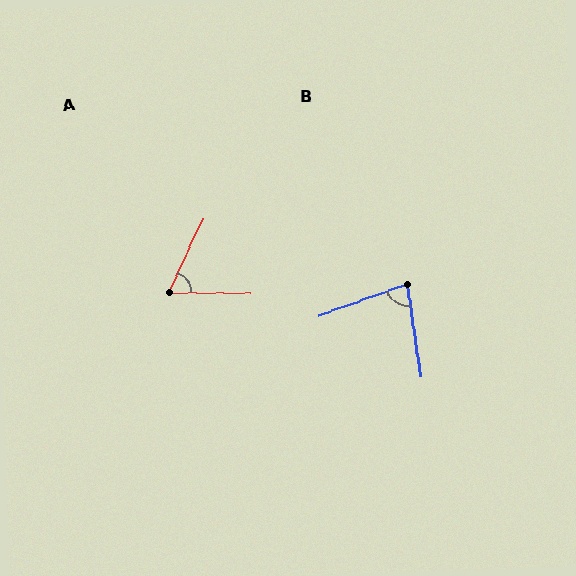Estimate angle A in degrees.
Approximately 66 degrees.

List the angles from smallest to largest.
A (66°), B (79°).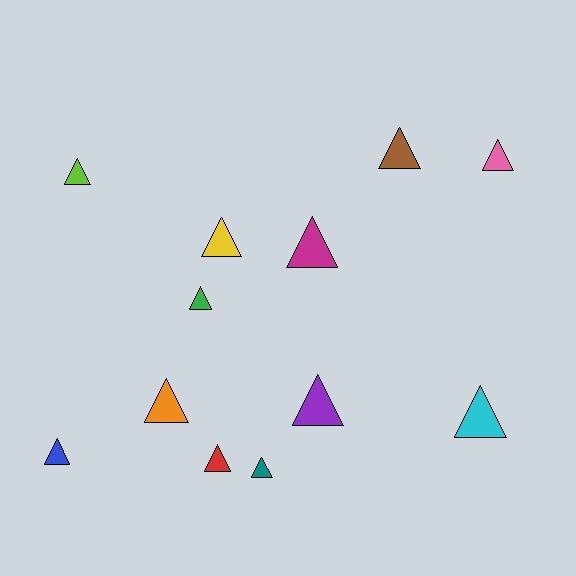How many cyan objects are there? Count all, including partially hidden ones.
There is 1 cyan object.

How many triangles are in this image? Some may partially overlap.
There are 12 triangles.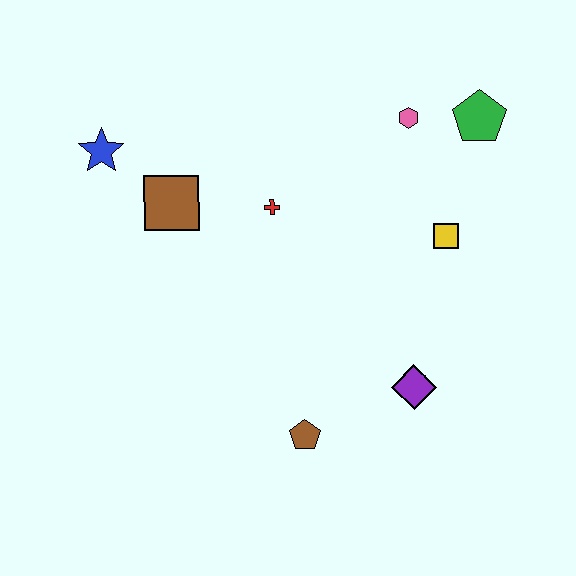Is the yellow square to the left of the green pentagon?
Yes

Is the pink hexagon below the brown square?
No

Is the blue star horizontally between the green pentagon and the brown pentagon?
No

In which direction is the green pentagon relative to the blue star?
The green pentagon is to the right of the blue star.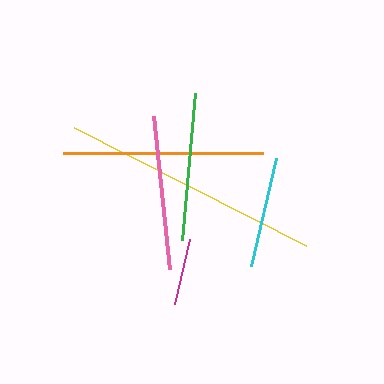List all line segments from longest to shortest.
From longest to shortest: yellow, orange, pink, green, cyan, magenta.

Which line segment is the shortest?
The magenta line is the shortest at approximately 67 pixels.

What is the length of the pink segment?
The pink segment is approximately 154 pixels long.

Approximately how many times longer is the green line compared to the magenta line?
The green line is approximately 2.2 times the length of the magenta line.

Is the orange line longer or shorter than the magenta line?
The orange line is longer than the magenta line.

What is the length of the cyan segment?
The cyan segment is approximately 111 pixels long.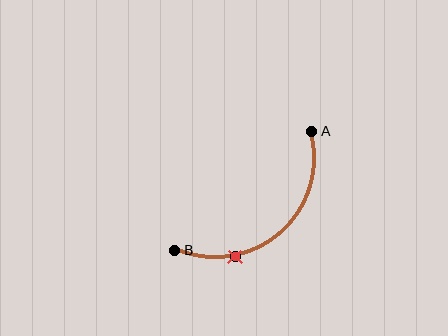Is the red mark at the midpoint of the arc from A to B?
No. The red mark lies on the arc but is closer to endpoint B. The arc midpoint would be at the point on the curve equidistant along the arc from both A and B.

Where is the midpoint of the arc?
The arc midpoint is the point on the curve farthest from the straight line joining A and B. It sits below and to the right of that line.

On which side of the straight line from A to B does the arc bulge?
The arc bulges below and to the right of the straight line connecting A and B.